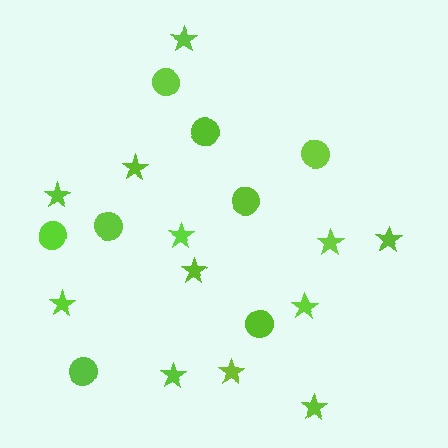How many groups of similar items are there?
There are 2 groups: one group of circles (8) and one group of stars (12).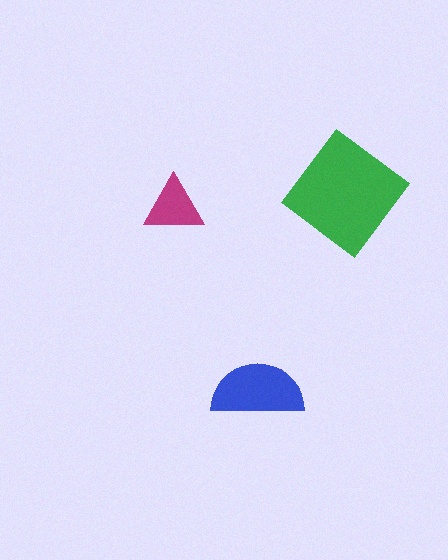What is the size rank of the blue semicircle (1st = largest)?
2nd.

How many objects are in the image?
There are 3 objects in the image.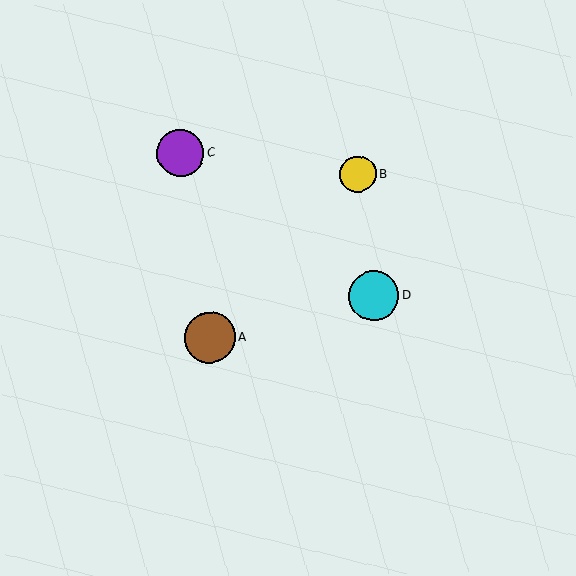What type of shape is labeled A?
Shape A is a brown circle.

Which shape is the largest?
The brown circle (labeled A) is the largest.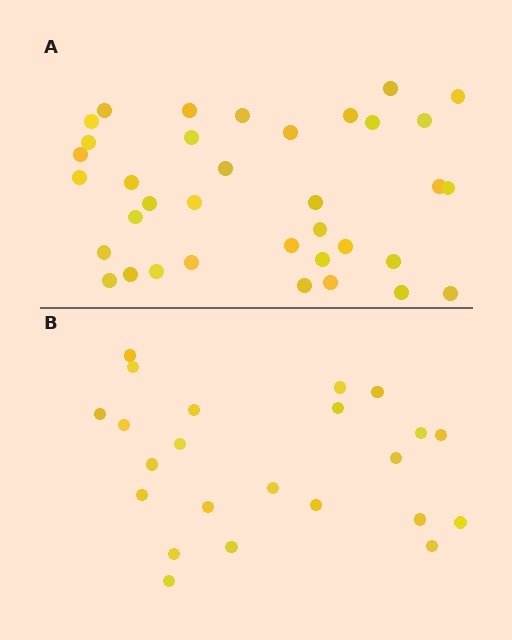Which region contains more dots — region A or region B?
Region A (the top region) has more dots.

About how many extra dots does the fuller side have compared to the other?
Region A has approximately 15 more dots than region B.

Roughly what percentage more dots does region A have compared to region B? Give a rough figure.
About 55% more.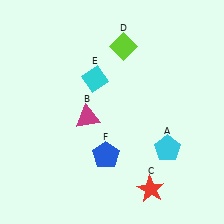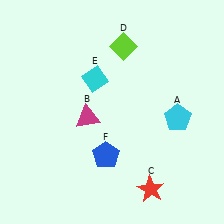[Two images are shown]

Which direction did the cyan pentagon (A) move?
The cyan pentagon (A) moved up.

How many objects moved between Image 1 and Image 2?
1 object moved between the two images.